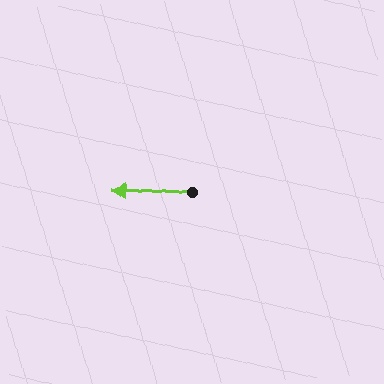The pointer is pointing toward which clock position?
Roughly 9 o'clock.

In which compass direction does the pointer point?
West.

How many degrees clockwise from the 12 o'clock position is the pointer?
Approximately 274 degrees.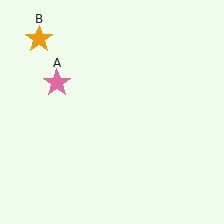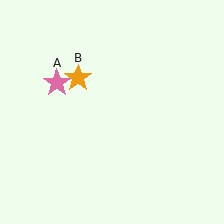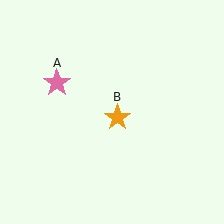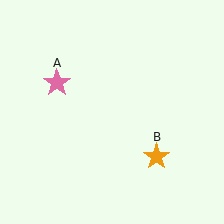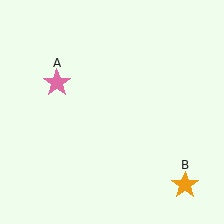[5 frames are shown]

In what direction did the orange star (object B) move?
The orange star (object B) moved down and to the right.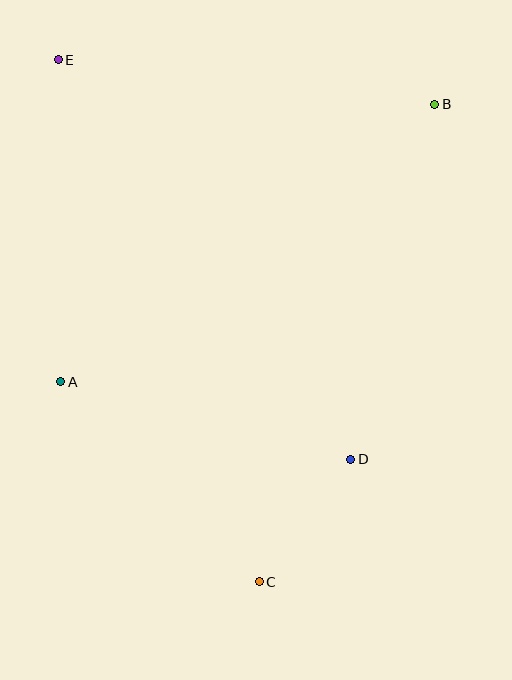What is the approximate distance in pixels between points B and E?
The distance between B and E is approximately 379 pixels.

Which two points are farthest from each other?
Points C and E are farthest from each other.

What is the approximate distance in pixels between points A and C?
The distance between A and C is approximately 282 pixels.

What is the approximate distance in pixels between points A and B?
The distance between A and B is approximately 466 pixels.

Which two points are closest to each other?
Points C and D are closest to each other.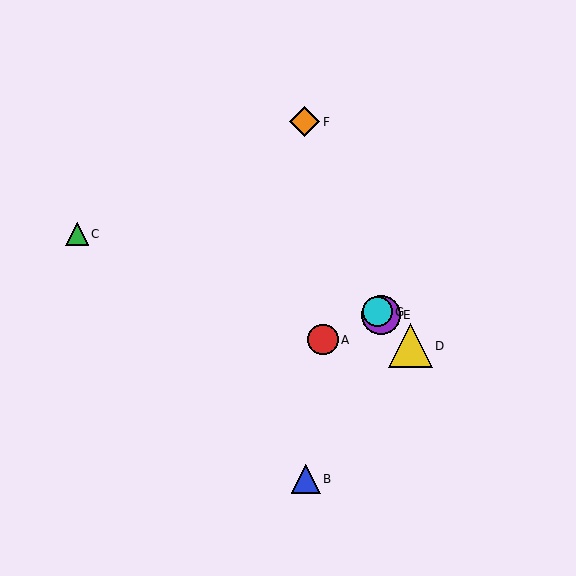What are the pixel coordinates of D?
Object D is at (410, 346).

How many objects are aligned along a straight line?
3 objects (D, E, G) are aligned along a straight line.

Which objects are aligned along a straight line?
Objects D, E, G are aligned along a straight line.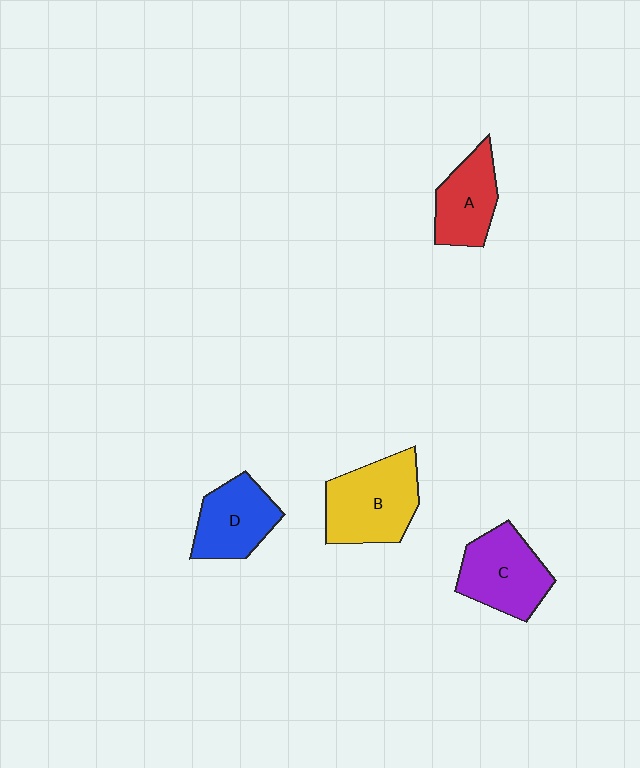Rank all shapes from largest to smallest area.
From largest to smallest: B (yellow), C (purple), D (blue), A (red).